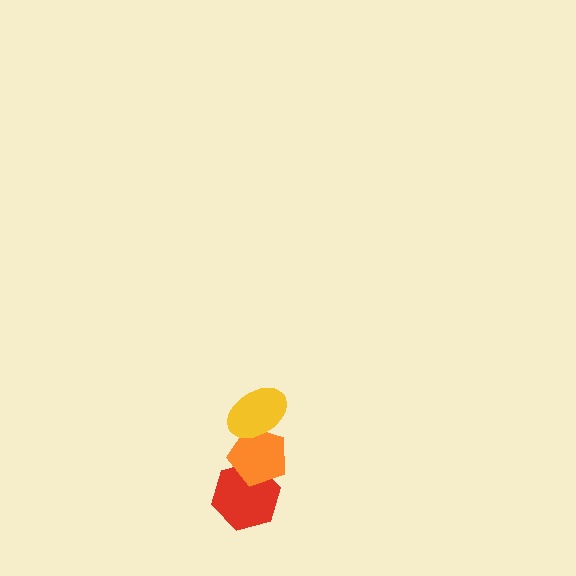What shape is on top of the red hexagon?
The orange pentagon is on top of the red hexagon.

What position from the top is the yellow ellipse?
The yellow ellipse is 1st from the top.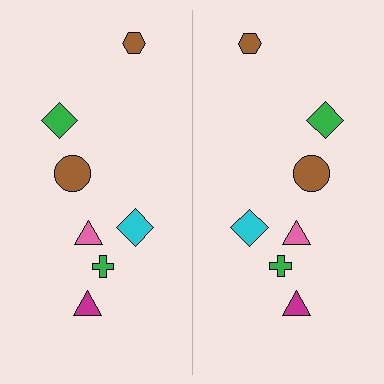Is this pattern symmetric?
Yes, this pattern has bilateral (reflection) symmetry.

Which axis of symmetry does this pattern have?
The pattern has a vertical axis of symmetry running through the center of the image.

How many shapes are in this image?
There are 14 shapes in this image.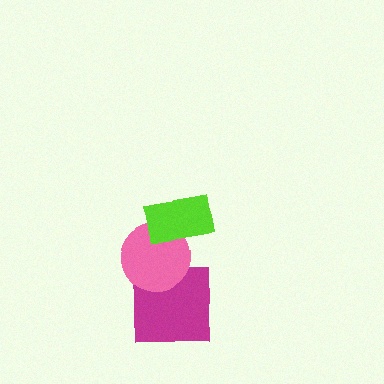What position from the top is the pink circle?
The pink circle is 2nd from the top.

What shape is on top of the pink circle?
The lime rectangle is on top of the pink circle.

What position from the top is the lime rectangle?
The lime rectangle is 1st from the top.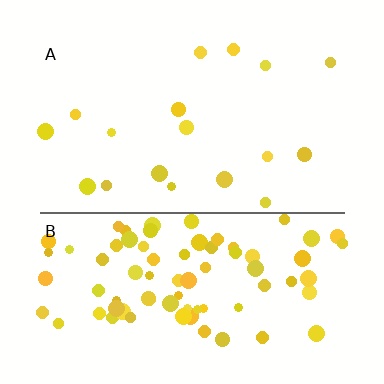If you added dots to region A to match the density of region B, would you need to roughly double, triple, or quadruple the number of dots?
Approximately quadruple.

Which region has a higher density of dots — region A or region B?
B (the bottom).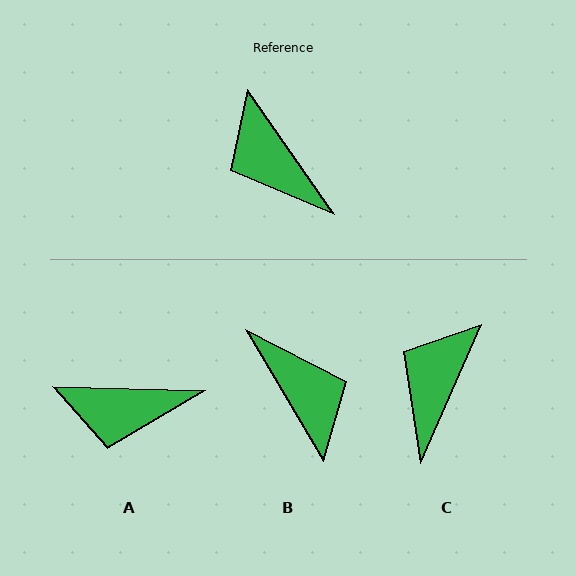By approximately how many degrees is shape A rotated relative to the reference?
Approximately 54 degrees counter-clockwise.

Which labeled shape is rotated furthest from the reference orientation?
B, about 176 degrees away.